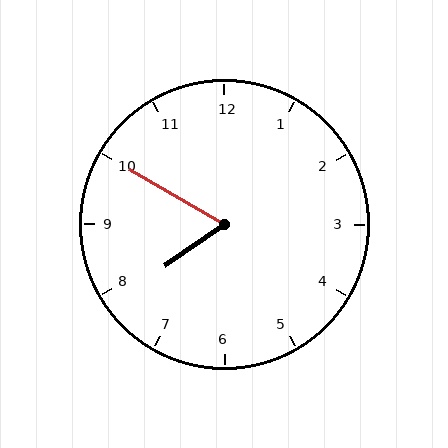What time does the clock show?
7:50.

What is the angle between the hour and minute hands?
Approximately 65 degrees.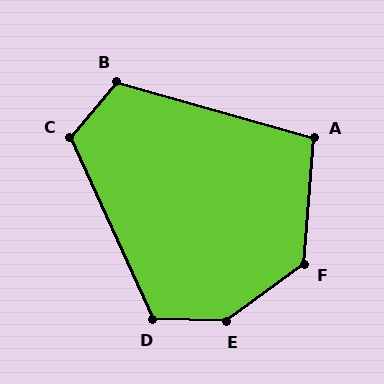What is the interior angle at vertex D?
Approximately 115 degrees (obtuse).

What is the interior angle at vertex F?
Approximately 131 degrees (obtuse).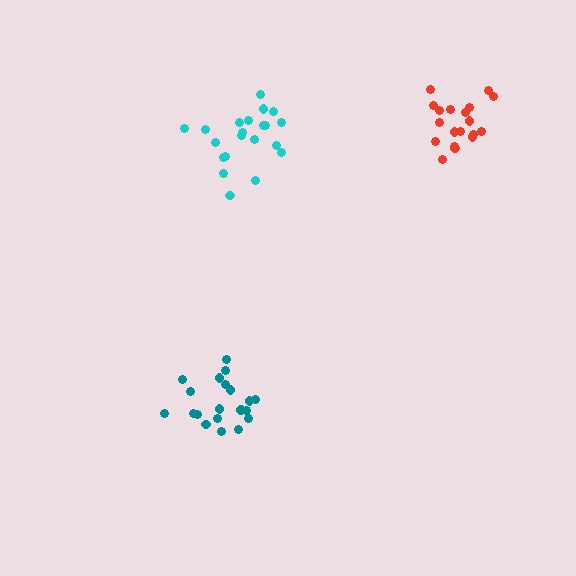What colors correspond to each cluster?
The clusters are colored: teal, cyan, red.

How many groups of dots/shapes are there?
There are 3 groups.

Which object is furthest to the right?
The red cluster is rightmost.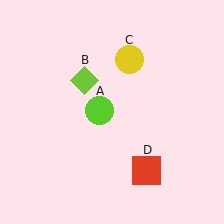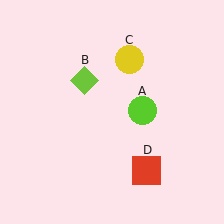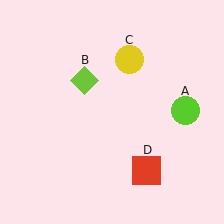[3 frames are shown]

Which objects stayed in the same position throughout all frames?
Lime diamond (object B) and yellow circle (object C) and red square (object D) remained stationary.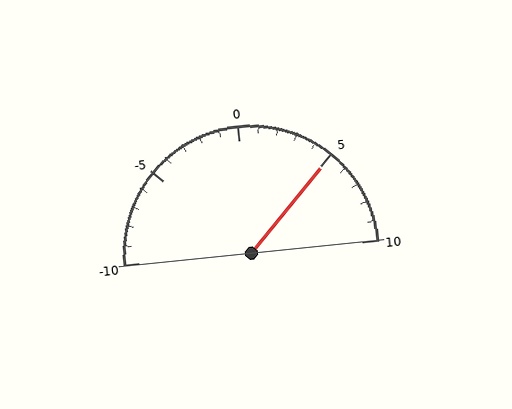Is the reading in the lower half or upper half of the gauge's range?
The reading is in the upper half of the range (-10 to 10).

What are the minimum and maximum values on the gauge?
The gauge ranges from -10 to 10.